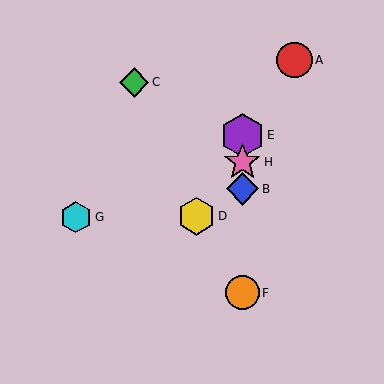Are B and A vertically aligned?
No, B is at x≈242 and A is at x≈295.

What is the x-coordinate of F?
Object F is at x≈242.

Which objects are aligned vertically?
Objects B, E, F, H are aligned vertically.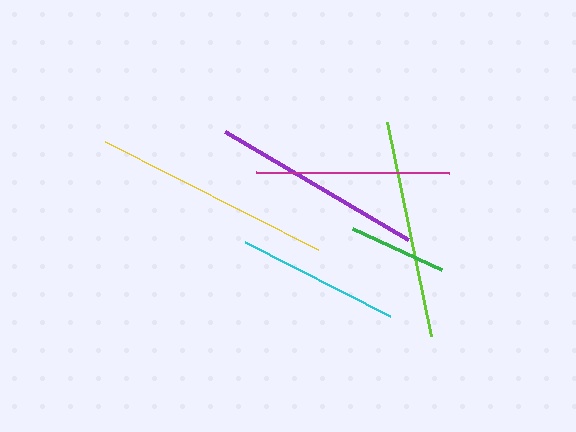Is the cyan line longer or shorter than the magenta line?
The magenta line is longer than the cyan line.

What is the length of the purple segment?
The purple segment is approximately 213 pixels long.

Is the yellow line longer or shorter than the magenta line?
The yellow line is longer than the magenta line.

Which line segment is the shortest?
The green line is the shortest at approximately 97 pixels.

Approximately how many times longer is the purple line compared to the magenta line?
The purple line is approximately 1.1 times the length of the magenta line.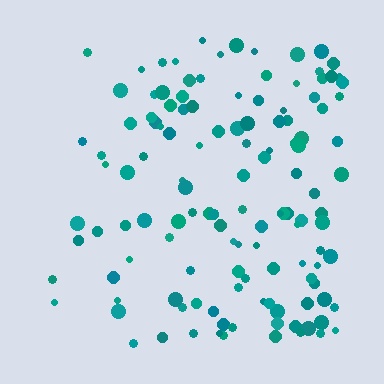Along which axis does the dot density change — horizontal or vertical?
Horizontal.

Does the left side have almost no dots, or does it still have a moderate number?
Still a moderate number, just noticeably fewer than the right.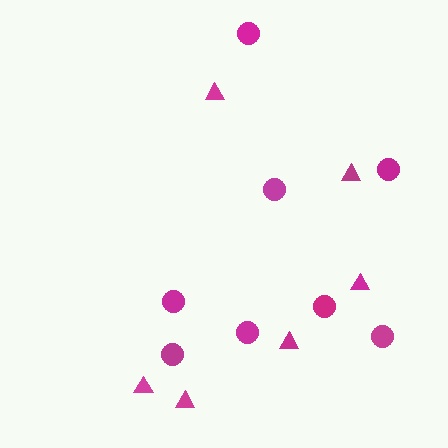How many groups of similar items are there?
There are 2 groups: one group of triangles (6) and one group of circles (8).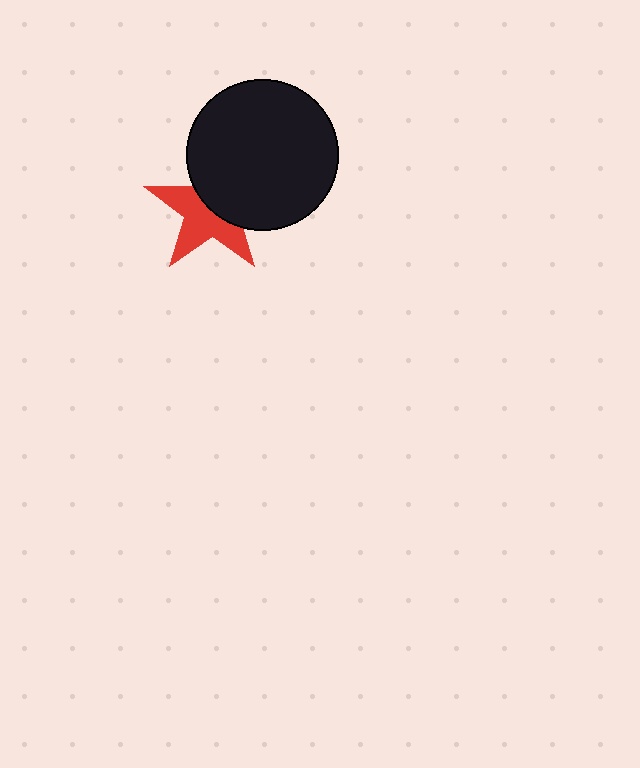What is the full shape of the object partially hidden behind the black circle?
The partially hidden object is a red star.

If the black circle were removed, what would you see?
You would see the complete red star.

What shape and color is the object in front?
The object in front is a black circle.